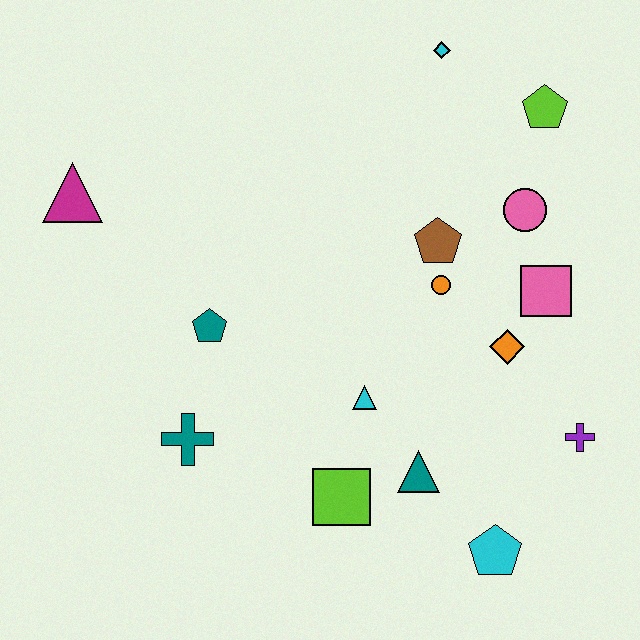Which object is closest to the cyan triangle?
The teal triangle is closest to the cyan triangle.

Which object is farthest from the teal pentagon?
The lime pentagon is farthest from the teal pentagon.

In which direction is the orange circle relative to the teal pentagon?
The orange circle is to the right of the teal pentagon.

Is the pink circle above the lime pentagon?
No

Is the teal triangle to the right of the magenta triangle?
Yes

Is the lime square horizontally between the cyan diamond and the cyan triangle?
No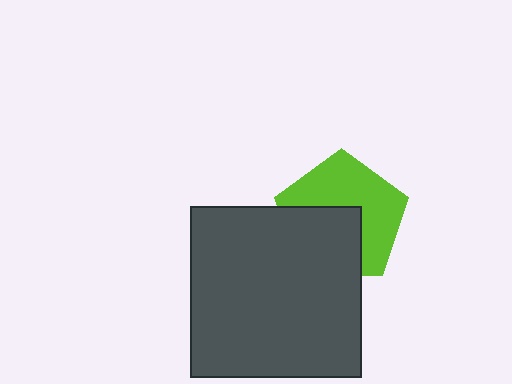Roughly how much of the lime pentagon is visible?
About half of it is visible (roughly 57%).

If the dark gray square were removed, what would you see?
You would see the complete lime pentagon.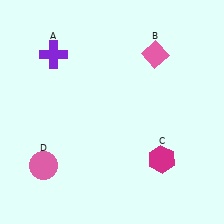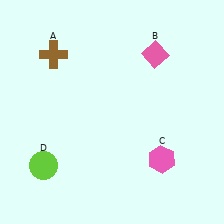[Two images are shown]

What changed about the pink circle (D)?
In Image 1, D is pink. In Image 2, it changed to lime.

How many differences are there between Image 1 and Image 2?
There are 3 differences between the two images.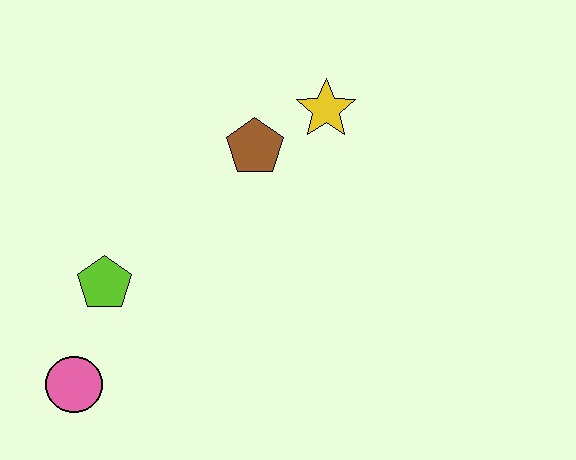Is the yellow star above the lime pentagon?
Yes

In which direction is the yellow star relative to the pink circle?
The yellow star is above the pink circle.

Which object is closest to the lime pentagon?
The pink circle is closest to the lime pentagon.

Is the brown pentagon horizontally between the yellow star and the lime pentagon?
Yes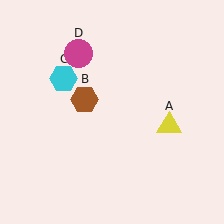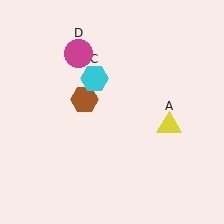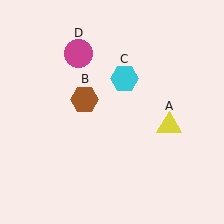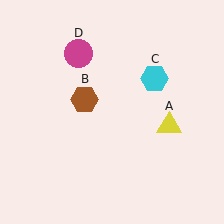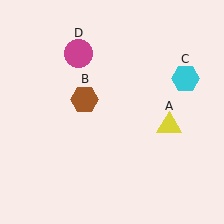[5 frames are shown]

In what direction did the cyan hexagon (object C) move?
The cyan hexagon (object C) moved right.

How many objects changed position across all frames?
1 object changed position: cyan hexagon (object C).